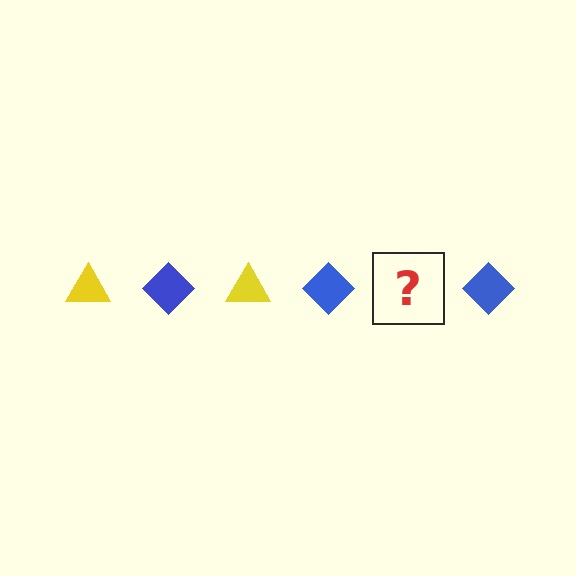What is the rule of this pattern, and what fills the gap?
The rule is that the pattern alternates between yellow triangle and blue diamond. The gap should be filled with a yellow triangle.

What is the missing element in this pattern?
The missing element is a yellow triangle.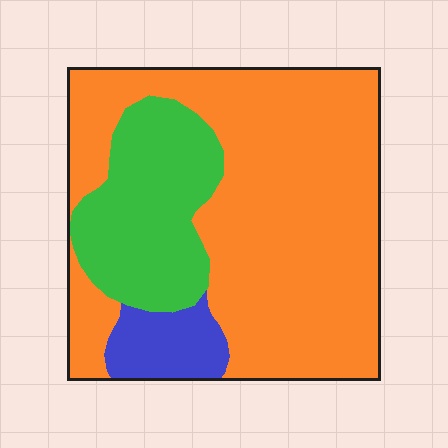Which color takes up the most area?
Orange, at roughly 70%.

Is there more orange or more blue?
Orange.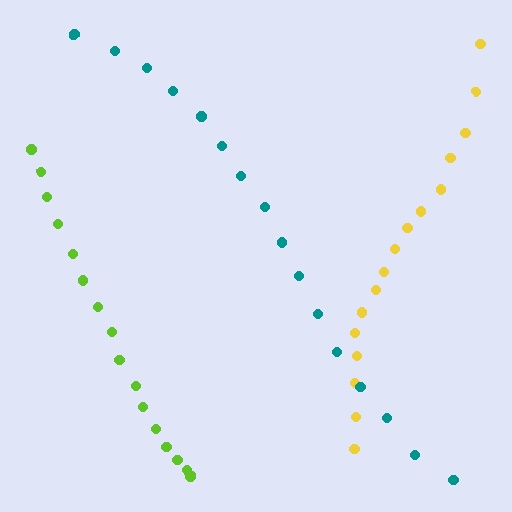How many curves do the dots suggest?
There are 3 distinct paths.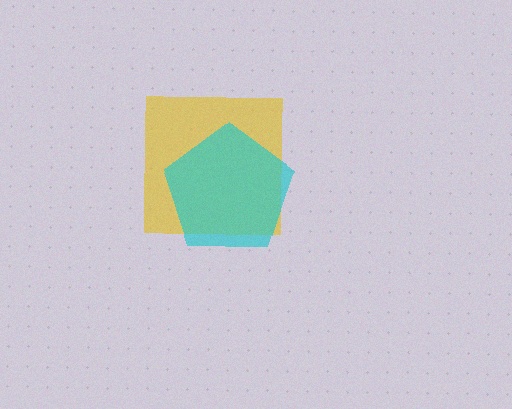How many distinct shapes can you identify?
There are 2 distinct shapes: a yellow square, a cyan pentagon.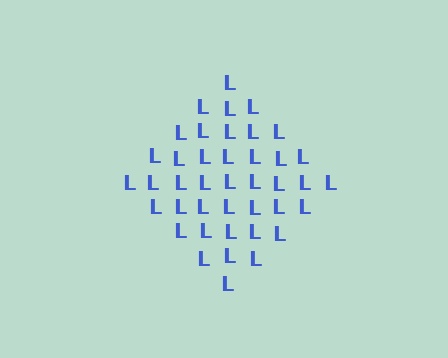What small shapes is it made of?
It is made of small letter L's.